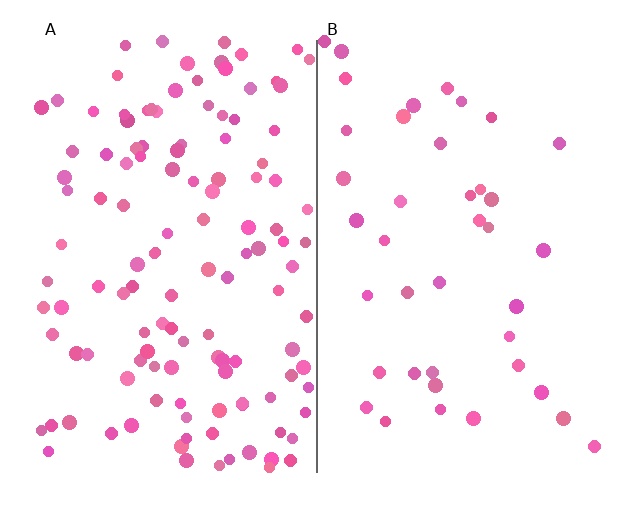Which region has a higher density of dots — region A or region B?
A (the left).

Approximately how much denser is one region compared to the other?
Approximately 3.2× — region A over region B.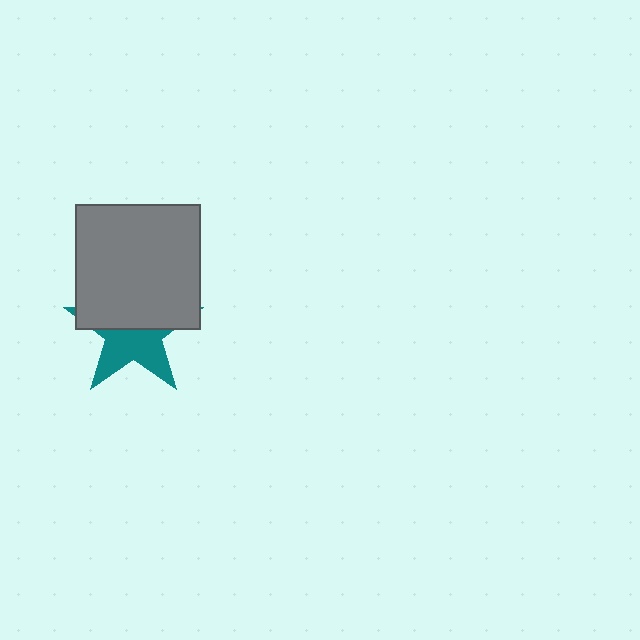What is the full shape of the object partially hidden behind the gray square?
The partially hidden object is a teal star.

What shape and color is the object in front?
The object in front is a gray square.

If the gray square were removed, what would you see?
You would see the complete teal star.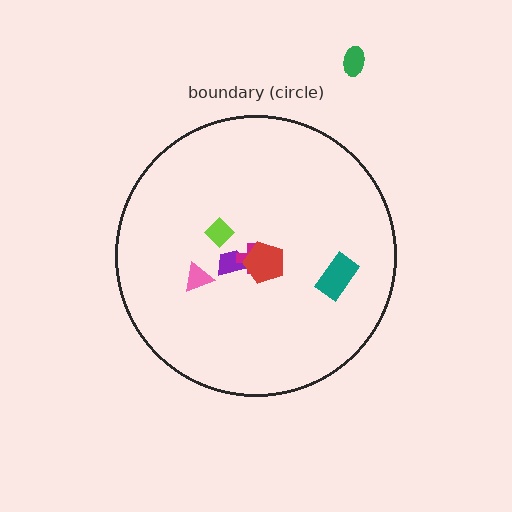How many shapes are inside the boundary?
6 inside, 1 outside.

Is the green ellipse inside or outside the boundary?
Outside.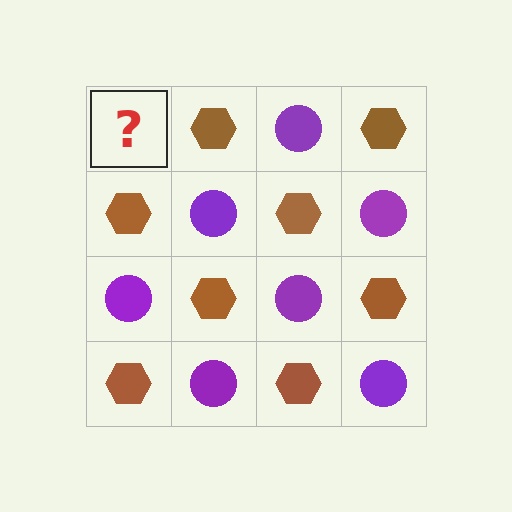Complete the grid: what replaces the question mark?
The question mark should be replaced with a purple circle.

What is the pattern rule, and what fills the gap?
The rule is that it alternates purple circle and brown hexagon in a checkerboard pattern. The gap should be filled with a purple circle.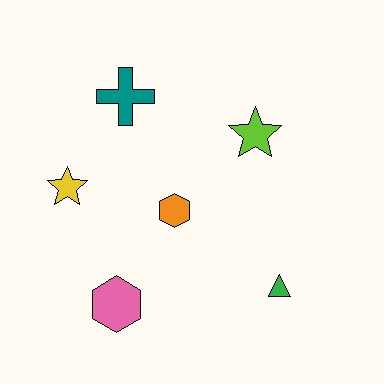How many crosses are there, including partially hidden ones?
There is 1 cross.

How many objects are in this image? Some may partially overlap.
There are 6 objects.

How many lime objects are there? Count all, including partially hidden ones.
There is 1 lime object.